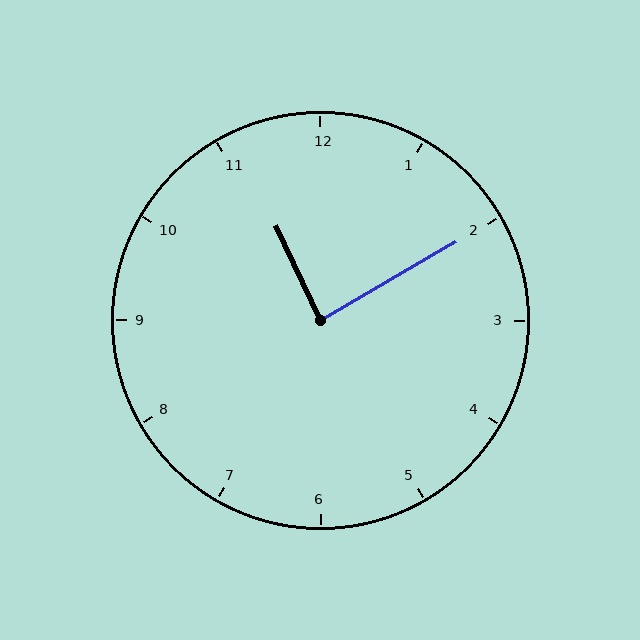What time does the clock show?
11:10.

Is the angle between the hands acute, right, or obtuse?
It is right.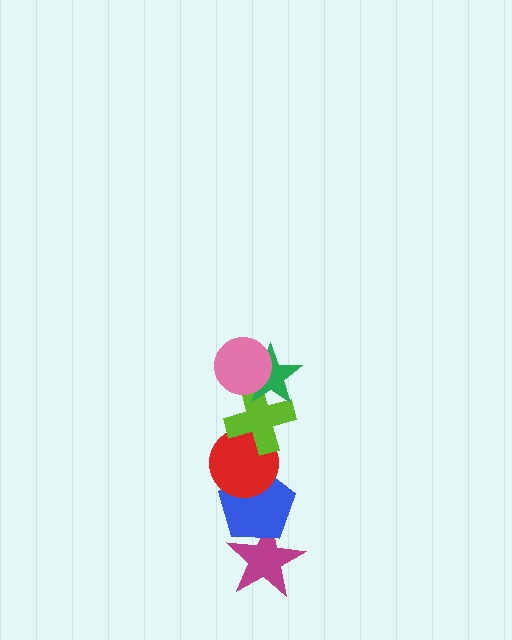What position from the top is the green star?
The green star is 2nd from the top.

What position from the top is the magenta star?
The magenta star is 6th from the top.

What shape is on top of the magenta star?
The blue pentagon is on top of the magenta star.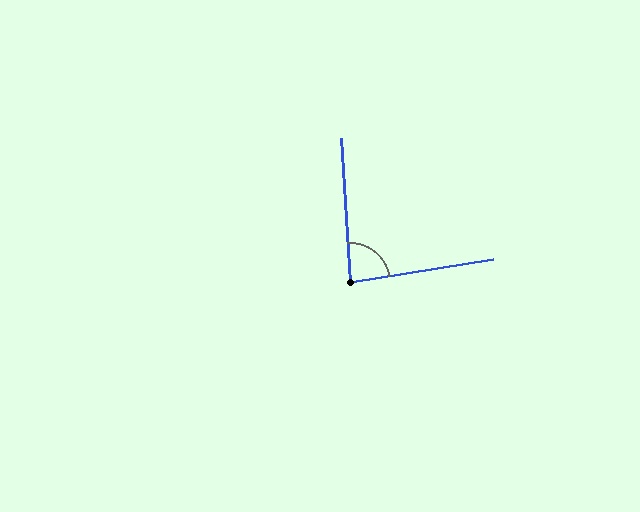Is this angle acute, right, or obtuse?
It is acute.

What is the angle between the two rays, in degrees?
Approximately 84 degrees.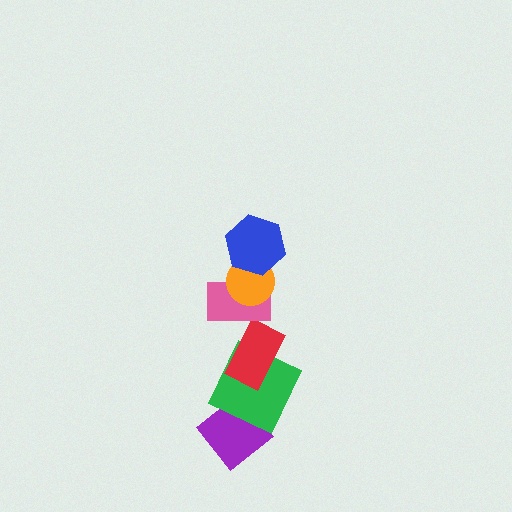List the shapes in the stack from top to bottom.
From top to bottom: the blue hexagon, the orange circle, the pink rectangle, the red rectangle, the green square, the purple diamond.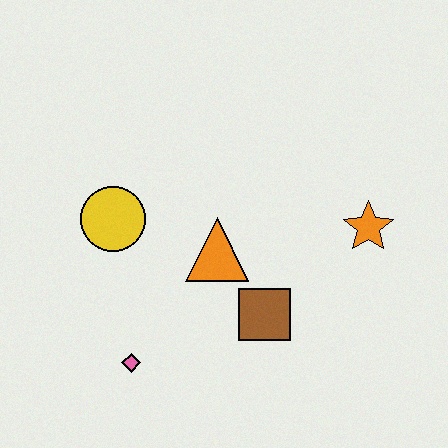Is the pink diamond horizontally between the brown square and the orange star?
No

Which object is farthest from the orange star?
The pink diamond is farthest from the orange star.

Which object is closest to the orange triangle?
The brown square is closest to the orange triangle.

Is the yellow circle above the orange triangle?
Yes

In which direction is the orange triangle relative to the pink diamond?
The orange triangle is above the pink diamond.